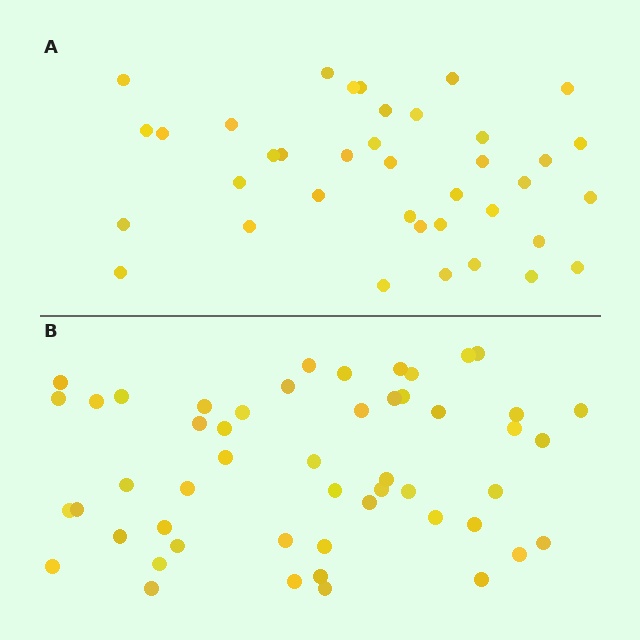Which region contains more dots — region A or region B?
Region B (the bottom region) has more dots.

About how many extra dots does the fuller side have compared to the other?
Region B has approximately 15 more dots than region A.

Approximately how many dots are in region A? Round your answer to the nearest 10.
About 40 dots. (The exact count is 38, which rounds to 40.)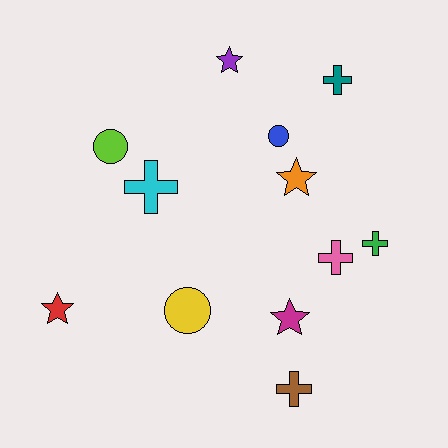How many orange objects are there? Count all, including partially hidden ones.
There is 1 orange object.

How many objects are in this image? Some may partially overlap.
There are 12 objects.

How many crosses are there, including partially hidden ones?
There are 5 crosses.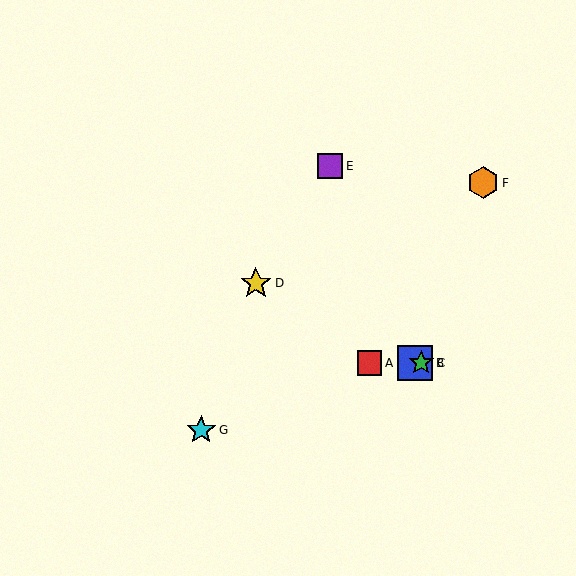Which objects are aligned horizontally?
Objects A, B, C are aligned horizontally.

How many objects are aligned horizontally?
3 objects (A, B, C) are aligned horizontally.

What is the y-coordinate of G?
Object G is at y≈430.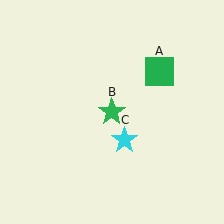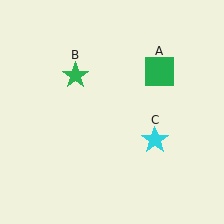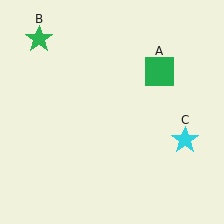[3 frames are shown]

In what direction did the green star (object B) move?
The green star (object B) moved up and to the left.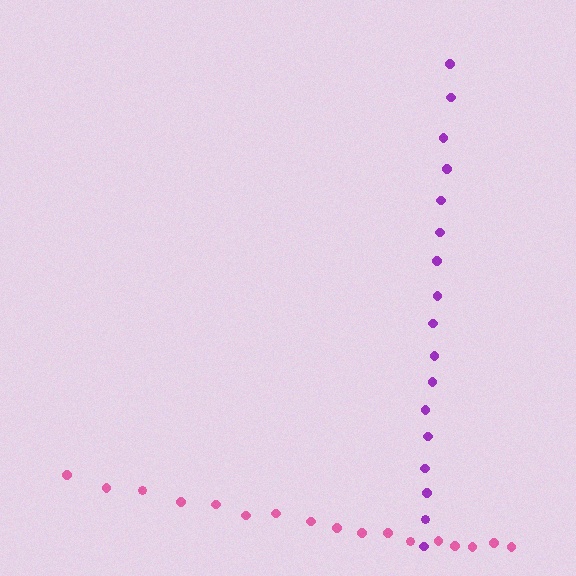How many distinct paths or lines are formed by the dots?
There are 2 distinct paths.